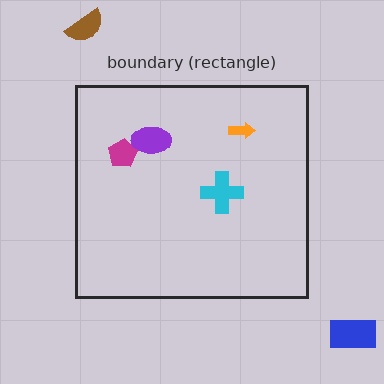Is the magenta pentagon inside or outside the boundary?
Inside.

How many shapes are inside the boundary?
4 inside, 2 outside.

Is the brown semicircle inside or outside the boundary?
Outside.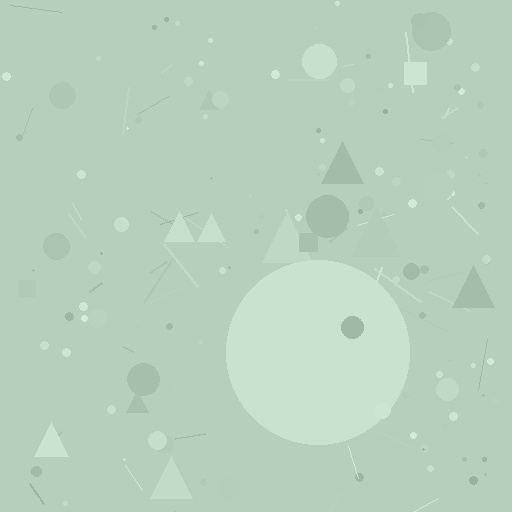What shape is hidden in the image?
A circle is hidden in the image.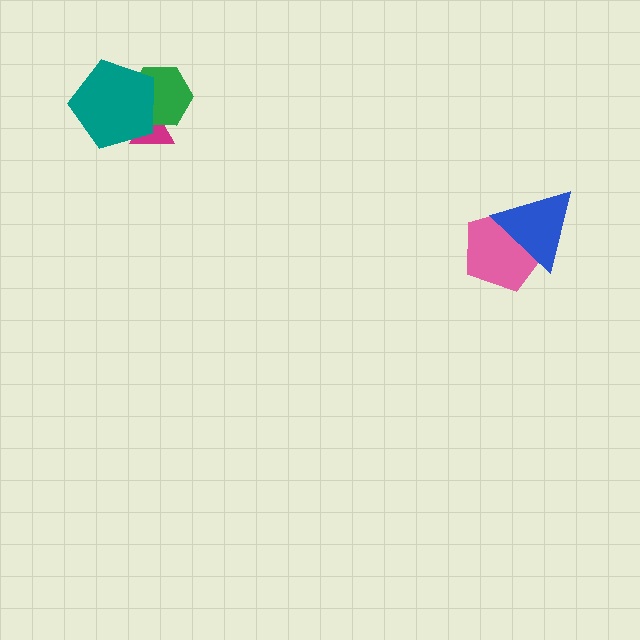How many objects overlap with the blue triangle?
1 object overlaps with the blue triangle.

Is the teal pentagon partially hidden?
No, no other shape covers it.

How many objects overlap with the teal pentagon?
2 objects overlap with the teal pentagon.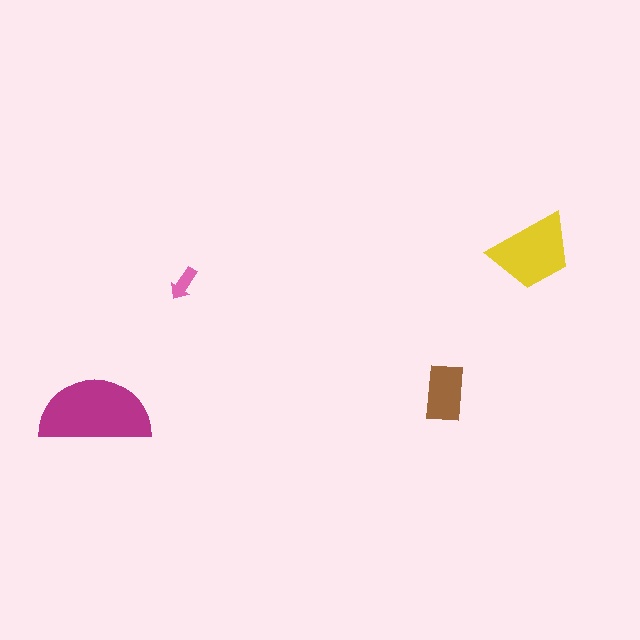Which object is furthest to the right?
The yellow trapezoid is rightmost.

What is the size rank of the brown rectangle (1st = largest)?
3rd.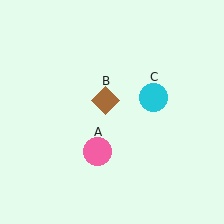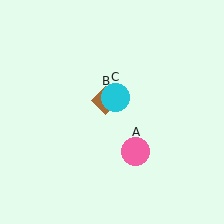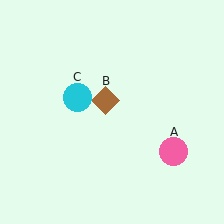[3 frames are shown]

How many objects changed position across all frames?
2 objects changed position: pink circle (object A), cyan circle (object C).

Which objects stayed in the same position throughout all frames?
Brown diamond (object B) remained stationary.